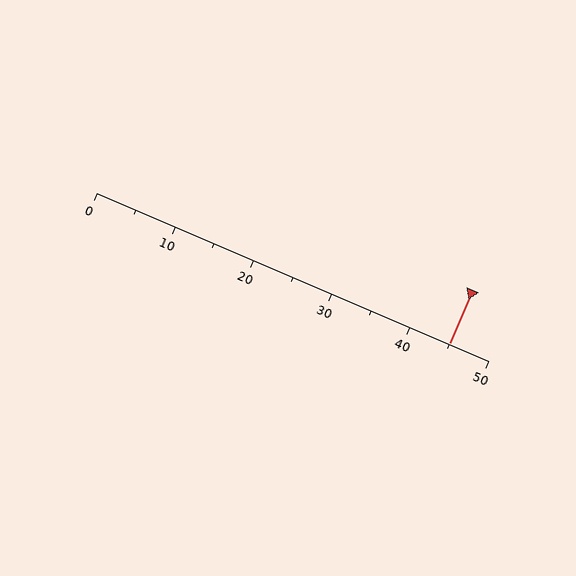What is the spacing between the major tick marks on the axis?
The major ticks are spaced 10 apart.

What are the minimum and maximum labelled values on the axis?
The axis runs from 0 to 50.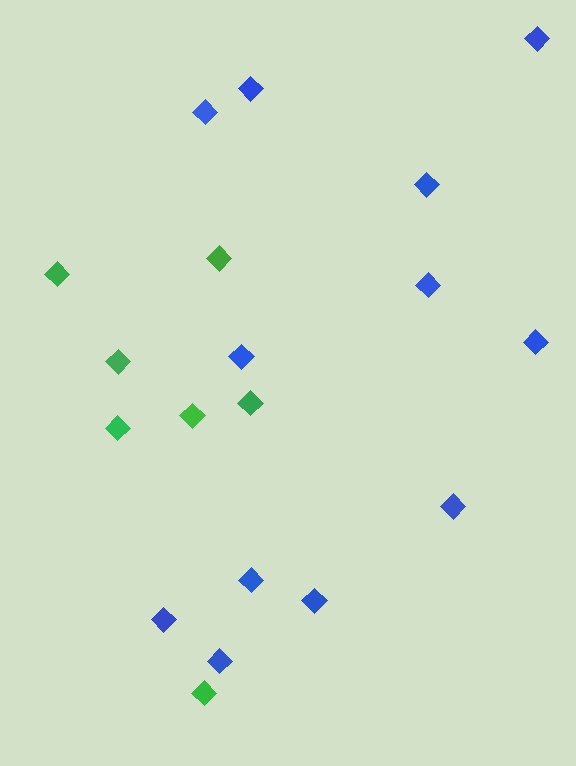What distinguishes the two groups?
There are 2 groups: one group of blue diamonds (12) and one group of green diamonds (7).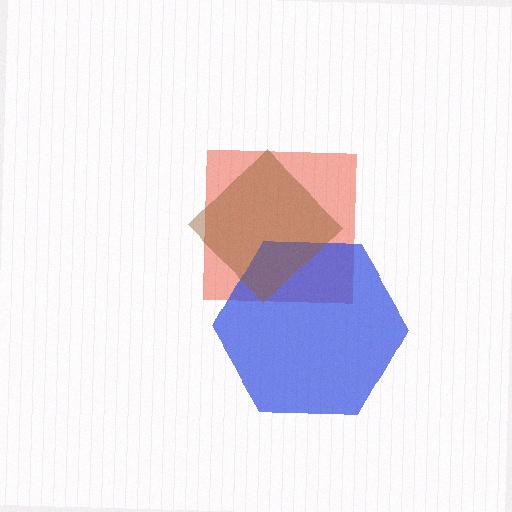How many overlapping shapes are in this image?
There are 3 overlapping shapes in the image.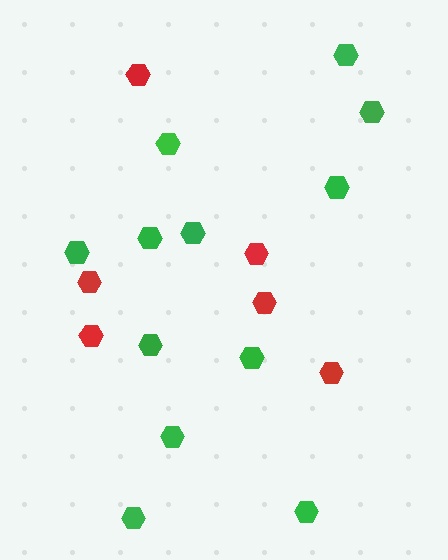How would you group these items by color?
There are 2 groups: one group of red hexagons (6) and one group of green hexagons (12).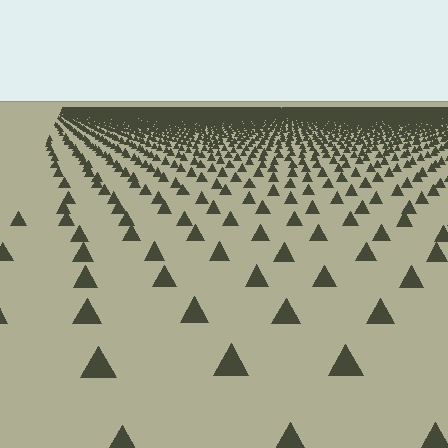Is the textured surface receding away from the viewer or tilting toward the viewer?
The surface is receding away from the viewer. Texture elements get smaller and denser toward the top.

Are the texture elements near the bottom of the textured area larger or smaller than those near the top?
Larger. Near the bottom, elements are closer to the viewer and appear at a bigger on-screen size.